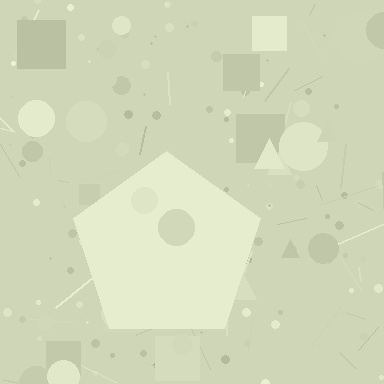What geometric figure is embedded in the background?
A pentagon is embedded in the background.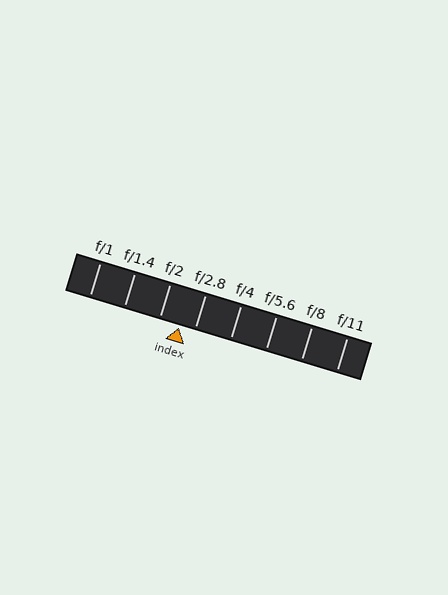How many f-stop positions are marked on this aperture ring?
There are 8 f-stop positions marked.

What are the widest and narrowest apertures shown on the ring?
The widest aperture shown is f/1 and the narrowest is f/11.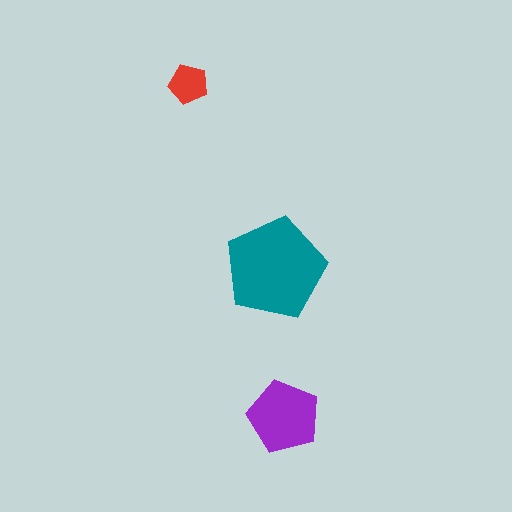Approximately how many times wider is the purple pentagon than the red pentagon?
About 2 times wider.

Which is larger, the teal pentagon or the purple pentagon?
The teal one.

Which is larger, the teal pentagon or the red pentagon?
The teal one.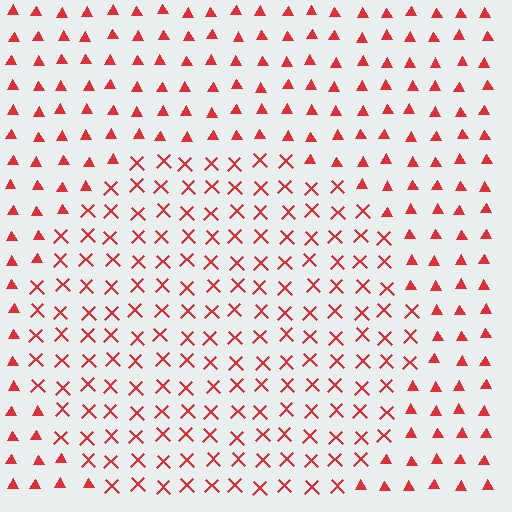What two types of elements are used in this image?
The image uses X marks inside the circle region and triangles outside it.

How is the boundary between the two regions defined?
The boundary is defined by a change in element shape: X marks inside vs. triangles outside. All elements share the same color and spacing.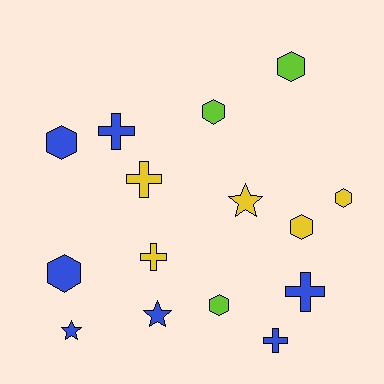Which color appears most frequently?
Blue, with 7 objects.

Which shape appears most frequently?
Hexagon, with 7 objects.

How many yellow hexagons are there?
There are 2 yellow hexagons.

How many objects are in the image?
There are 15 objects.